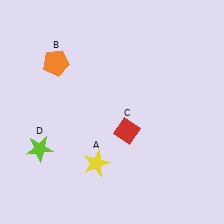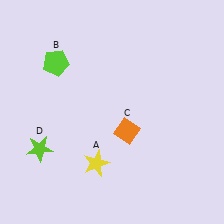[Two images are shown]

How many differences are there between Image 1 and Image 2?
There are 2 differences between the two images.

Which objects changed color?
B changed from orange to lime. C changed from red to orange.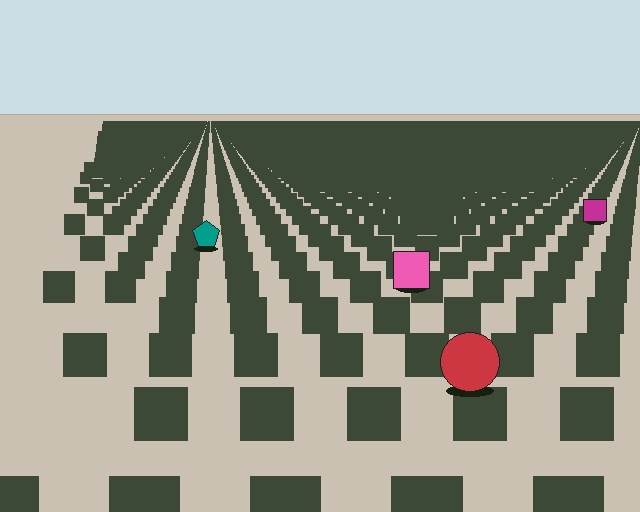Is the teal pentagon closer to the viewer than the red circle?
No. The red circle is closer — you can tell from the texture gradient: the ground texture is coarser near it.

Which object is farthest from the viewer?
The magenta square is farthest from the viewer. It appears smaller and the ground texture around it is denser.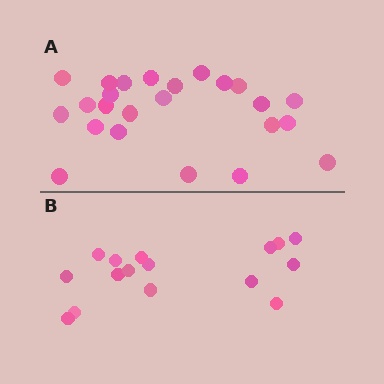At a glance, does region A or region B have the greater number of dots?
Region A (the top region) has more dots.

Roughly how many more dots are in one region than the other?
Region A has roughly 8 or so more dots than region B.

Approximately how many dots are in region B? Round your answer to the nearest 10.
About 20 dots. (The exact count is 16, which rounds to 20.)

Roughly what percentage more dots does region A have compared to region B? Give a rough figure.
About 50% more.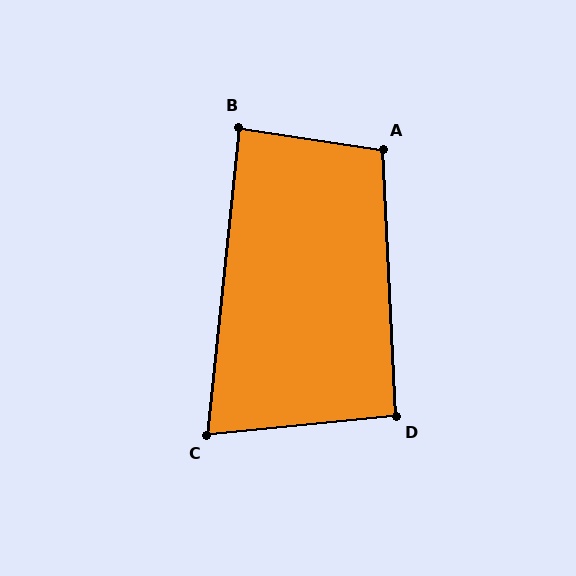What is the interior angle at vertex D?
Approximately 93 degrees (approximately right).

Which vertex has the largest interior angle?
A, at approximately 102 degrees.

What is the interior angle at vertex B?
Approximately 87 degrees (approximately right).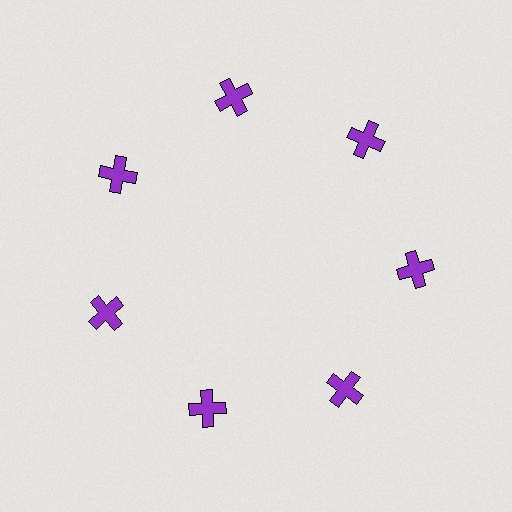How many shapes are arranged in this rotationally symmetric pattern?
There are 7 shapes, arranged in 7 groups of 1.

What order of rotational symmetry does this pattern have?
This pattern has 7-fold rotational symmetry.